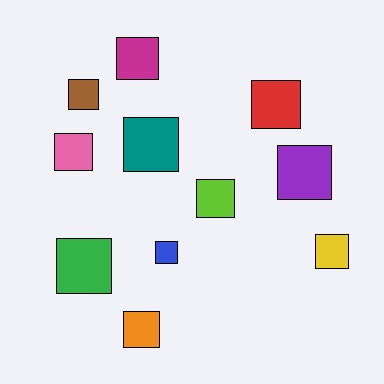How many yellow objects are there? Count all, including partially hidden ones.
There is 1 yellow object.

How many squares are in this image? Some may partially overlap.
There are 11 squares.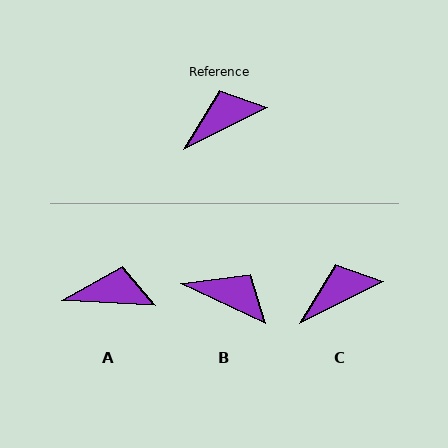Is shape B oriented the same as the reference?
No, it is off by about 52 degrees.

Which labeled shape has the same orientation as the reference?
C.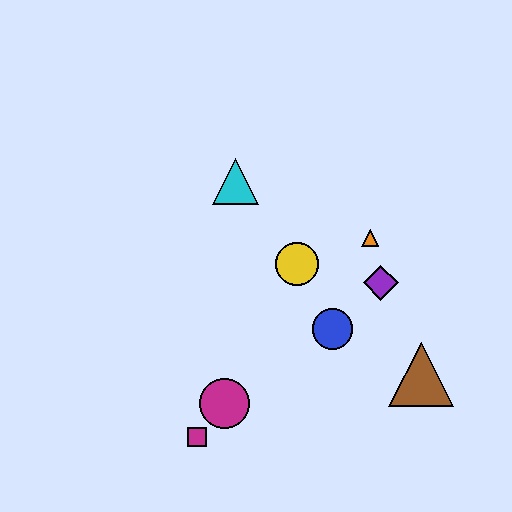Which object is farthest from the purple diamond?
The magenta square is farthest from the purple diamond.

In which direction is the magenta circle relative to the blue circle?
The magenta circle is to the left of the blue circle.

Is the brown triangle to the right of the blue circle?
Yes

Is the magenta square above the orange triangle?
No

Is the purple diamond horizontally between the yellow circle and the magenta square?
No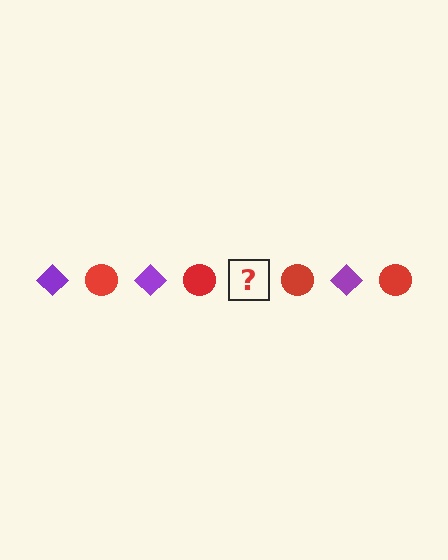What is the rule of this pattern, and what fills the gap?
The rule is that the pattern alternates between purple diamond and red circle. The gap should be filled with a purple diamond.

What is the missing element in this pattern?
The missing element is a purple diamond.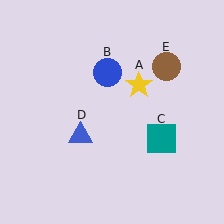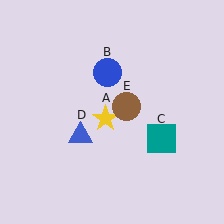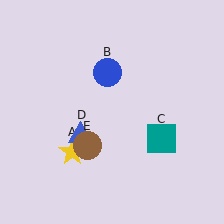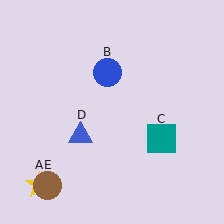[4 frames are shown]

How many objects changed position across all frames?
2 objects changed position: yellow star (object A), brown circle (object E).